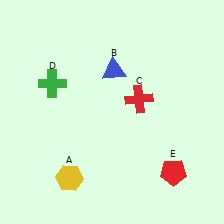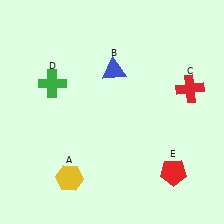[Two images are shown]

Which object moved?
The red cross (C) moved right.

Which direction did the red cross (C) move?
The red cross (C) moved right.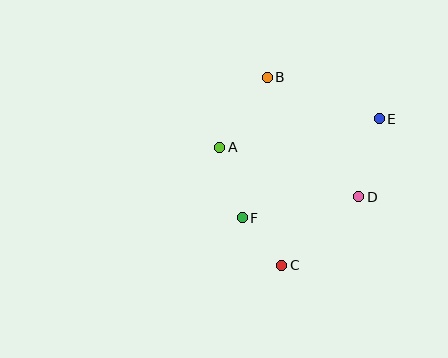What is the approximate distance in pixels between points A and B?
The distance between A and B is approximately 85 pixels.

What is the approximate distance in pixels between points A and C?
The distance between A and C is approximately 133 pixels.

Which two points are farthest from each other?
Points B and C are farthest from each other.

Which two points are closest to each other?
Points C and F are closest to each other.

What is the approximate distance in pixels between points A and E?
The distance between A and E is approximately 162 pixels.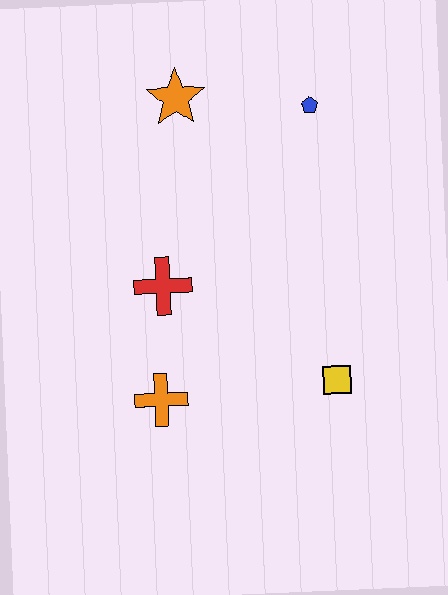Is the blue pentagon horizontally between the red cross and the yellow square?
Yes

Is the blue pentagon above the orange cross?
Yes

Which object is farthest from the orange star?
The yellow square is farthest from the orange star.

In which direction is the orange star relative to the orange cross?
The orange star is above the orange cross.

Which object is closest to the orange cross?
The red cross is closest to the orange cross.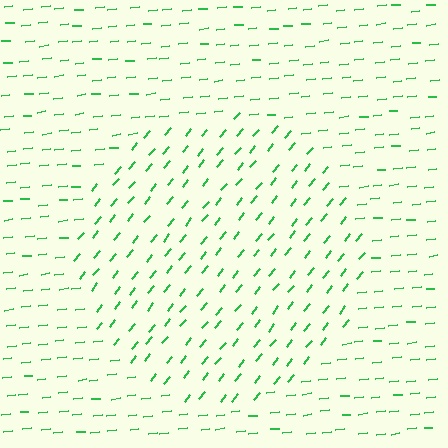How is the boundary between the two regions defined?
The boundary is defined purely by a change in line orientation (approximately 45 degrees difference). All lines are the same color and thickness.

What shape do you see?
I see a circle.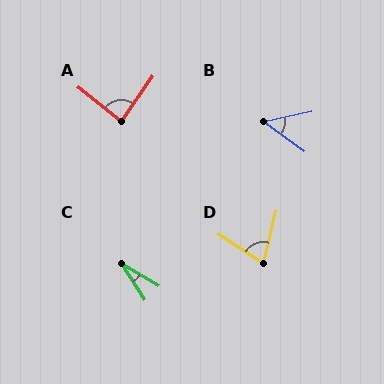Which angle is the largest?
A, at approximately 87 degrees.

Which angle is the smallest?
C, at approximately 27 degrees.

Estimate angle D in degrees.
Approximately 71 degrees.